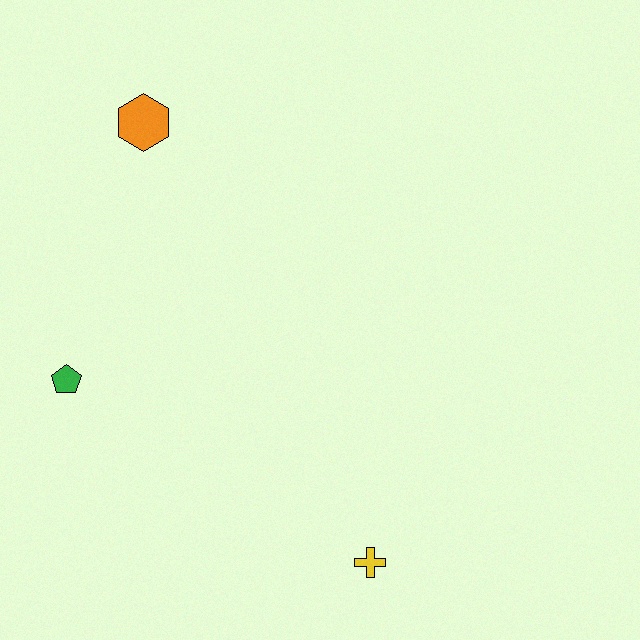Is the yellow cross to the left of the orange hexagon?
No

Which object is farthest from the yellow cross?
The orange hexagon is farthest from the yellow cross.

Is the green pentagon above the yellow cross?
Yes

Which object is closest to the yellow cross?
The green pentagon is closest to the yellow cross.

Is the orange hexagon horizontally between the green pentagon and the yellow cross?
Yes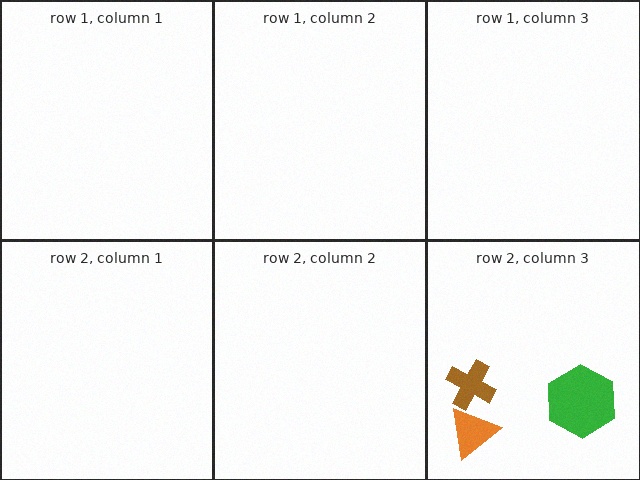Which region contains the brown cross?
The row 2, column 3 region.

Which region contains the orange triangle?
The row 2, column 3 region.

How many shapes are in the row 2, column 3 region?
3.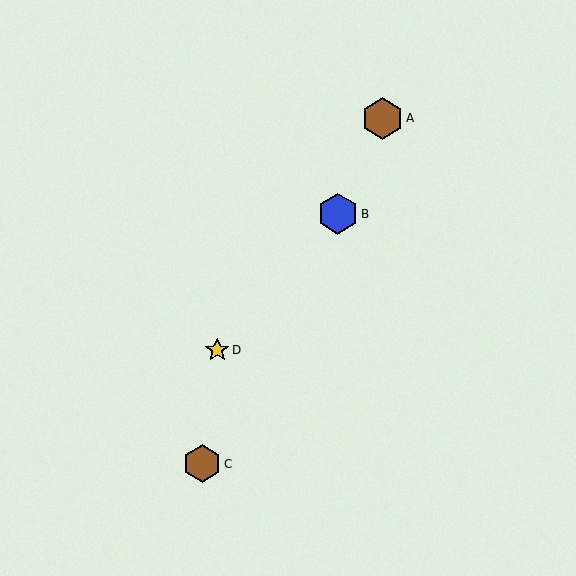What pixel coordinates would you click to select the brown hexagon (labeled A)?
Click at (383, 118) to select the brown hexagon A.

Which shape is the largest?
The brown hexagon (labeled A) is the largest.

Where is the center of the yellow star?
The center of the yellow star is at (217, 350).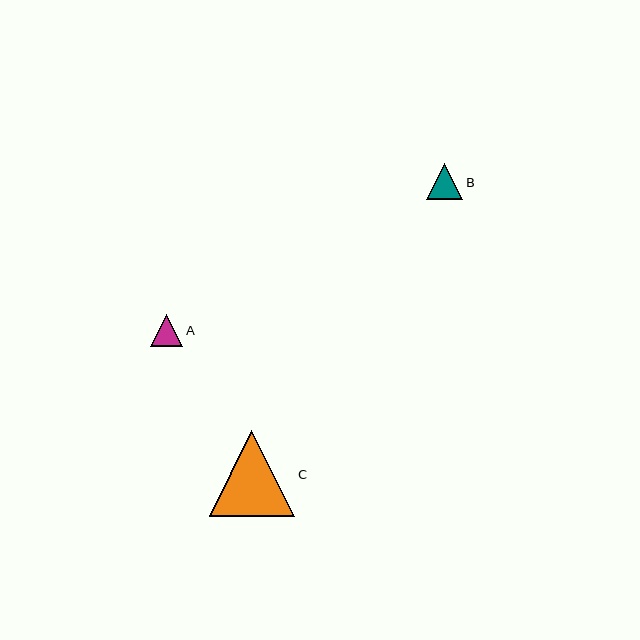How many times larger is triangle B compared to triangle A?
Triangle B is approximately 1.1 times the size of triangle A.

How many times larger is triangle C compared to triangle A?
Triangle C is approximately 2.7 times the size of triangle A.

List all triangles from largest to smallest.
From largest to smallest: C, B, A.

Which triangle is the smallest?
Triangle A is the smallest with a size of approximately 32 pixels.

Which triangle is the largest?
Triangle C is the largest with a size of approximately 85 pixels.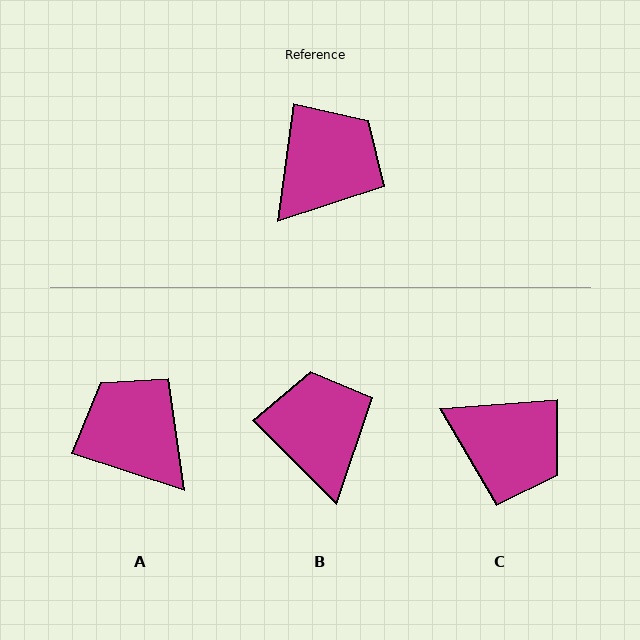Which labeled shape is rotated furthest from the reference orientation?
A, about 80 degrees away.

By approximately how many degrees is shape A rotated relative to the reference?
Approximately 80 degrees counter-clockwise.